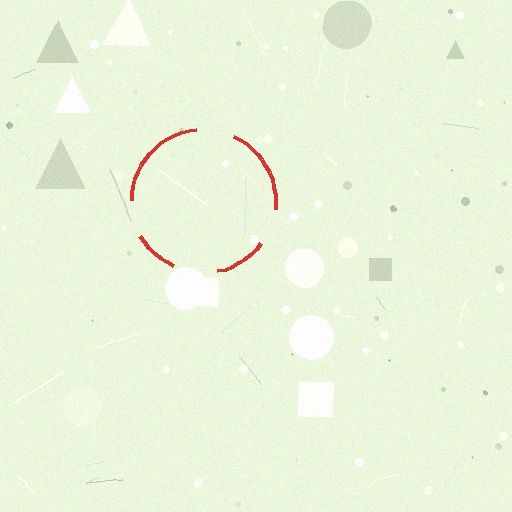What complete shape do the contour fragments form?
The contour fragments form a circle.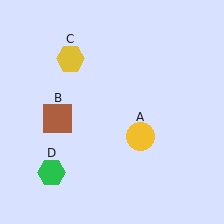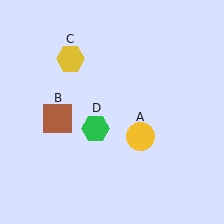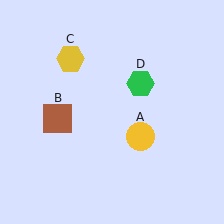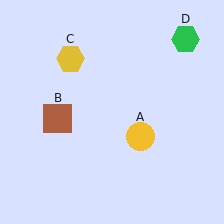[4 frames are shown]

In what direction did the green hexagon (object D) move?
The green hexagon (object D) moved up and to the right.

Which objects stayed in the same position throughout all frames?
Yellow circle (object A) and brown square (object B) and yellow hexagon (object C) remained stationary.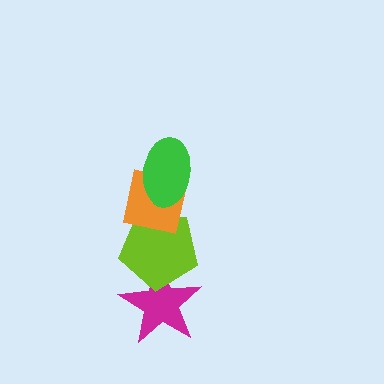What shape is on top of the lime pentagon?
The orange square is on top of the lime pentagon.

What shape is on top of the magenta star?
The lime pentagon is on top of the magenta star.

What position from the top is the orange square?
The orange square is 2nd from the top.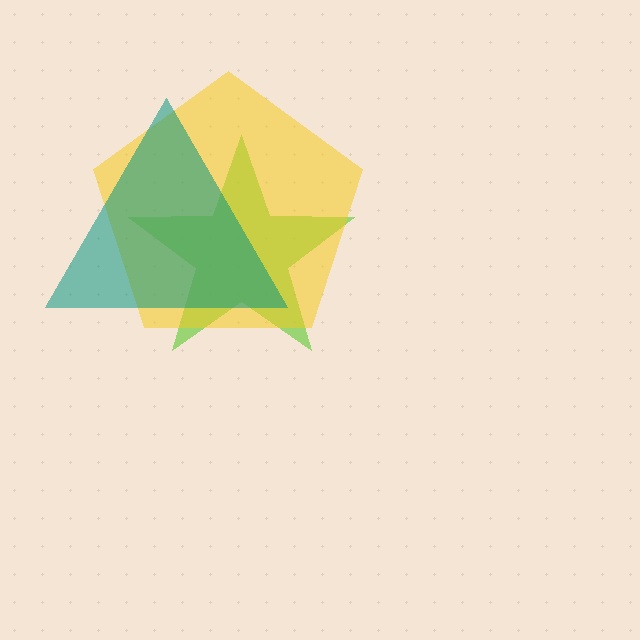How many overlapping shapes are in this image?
There are 3 overlapping shapes in the image.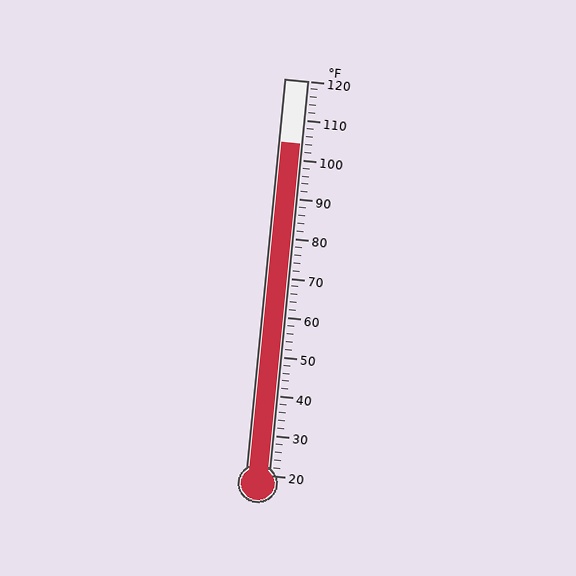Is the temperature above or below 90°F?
The temperature is above 90°F.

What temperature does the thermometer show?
The thermometer shows approximately 104°F.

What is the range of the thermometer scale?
The thermometer scale ranges from 20°F to 120°F.